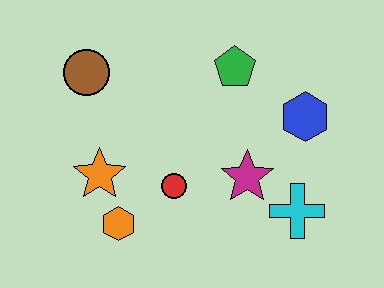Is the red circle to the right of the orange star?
Yes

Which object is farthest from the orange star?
The blue hexagon is farthest from the orange star.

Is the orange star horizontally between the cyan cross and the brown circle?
Yes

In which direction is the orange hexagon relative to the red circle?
The orange hexagon is to the left of the red circle.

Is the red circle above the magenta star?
No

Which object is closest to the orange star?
The orange hexagon is closest to the orange star.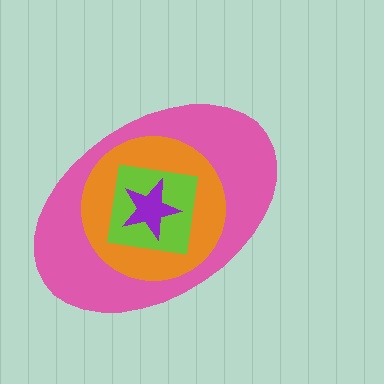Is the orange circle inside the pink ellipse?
Yes.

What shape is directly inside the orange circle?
The lime square.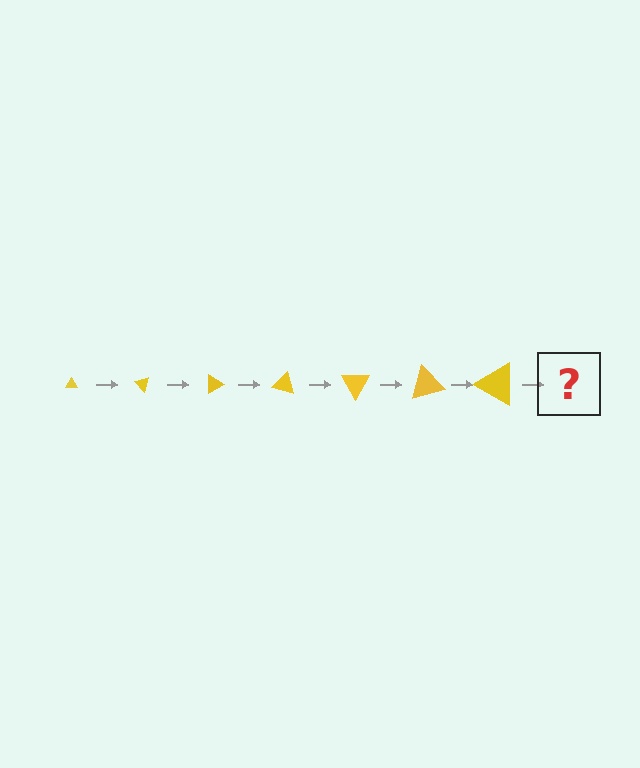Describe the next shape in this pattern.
It should be a triangle, larger than the previous one and rotated 315 degrees from the start.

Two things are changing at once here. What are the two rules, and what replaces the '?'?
The two rules are that the triangle grows larger each step and it rotates 45 degrees each step. The '?' should be a triangle, larger than the previous one and rotated 315 degrees from the start.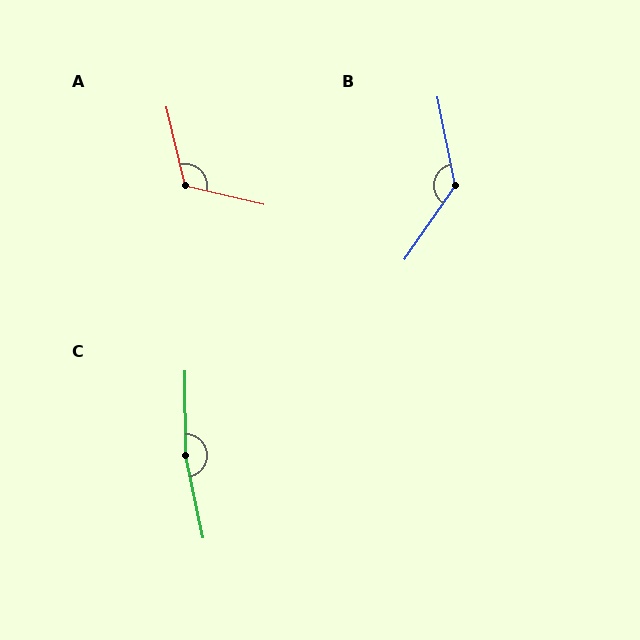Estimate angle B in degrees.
Approximately 134 degrees.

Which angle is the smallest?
A, at approximately 117 degrees.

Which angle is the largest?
C, at approximately 168 degrees.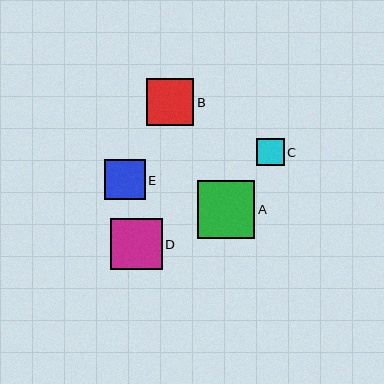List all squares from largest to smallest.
From largest to smallest: A, D, B, E, C.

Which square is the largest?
Square A is the largest with a size of approximately 57 pixels.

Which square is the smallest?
Square C is the smallest with a size of approximately 28 pixels.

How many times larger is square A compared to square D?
Square A is approximately 1.1 times the size of square D.